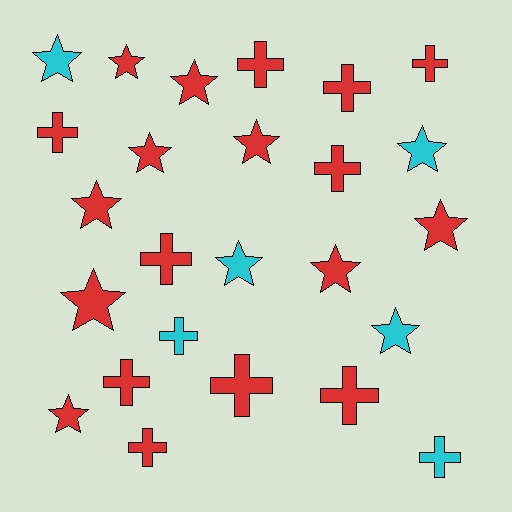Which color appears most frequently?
Red, with 19 objects.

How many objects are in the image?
There are 25 objects.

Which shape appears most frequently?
Star, with 13 objects.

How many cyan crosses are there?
There are 2 cyan crosses.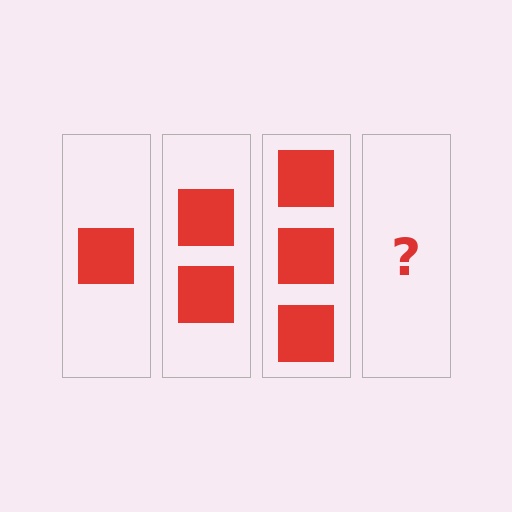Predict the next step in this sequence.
The next step is 4 squares.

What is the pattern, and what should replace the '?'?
The pattern is that each step adds one more square. The '?' should be 4 squares.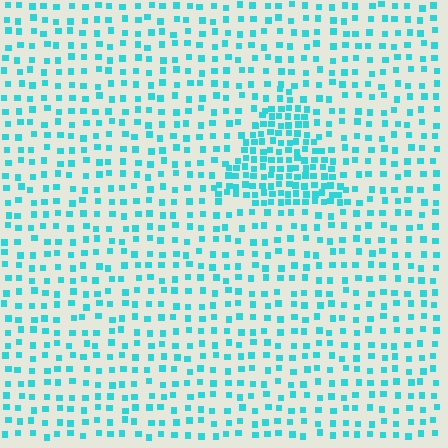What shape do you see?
I see a triangle.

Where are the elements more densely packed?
The elements are more densely packed inside the triangle boundary.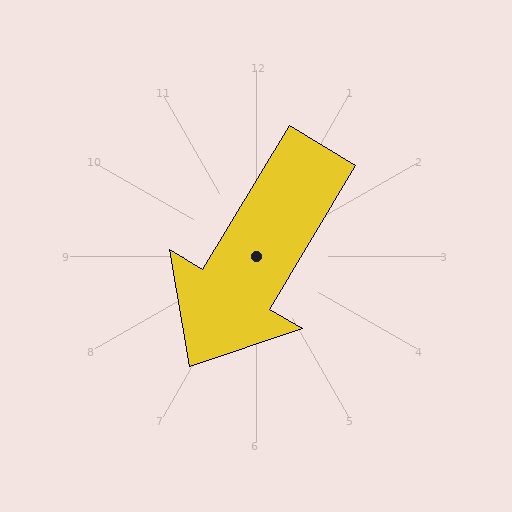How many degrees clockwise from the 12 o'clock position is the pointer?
Approximately 211 degrees.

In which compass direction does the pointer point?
Southwest.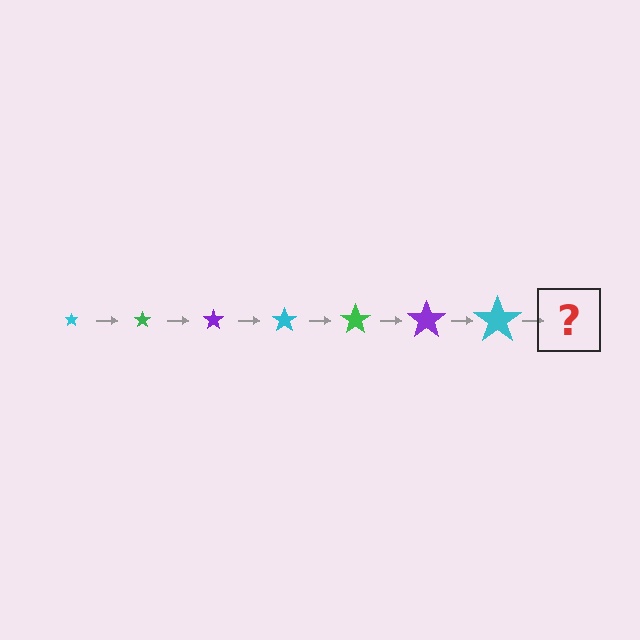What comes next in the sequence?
The next element should be a green star, larger than the previous one.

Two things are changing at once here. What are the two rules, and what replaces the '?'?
The two rules are that the star grows larger each step and the color cycles through cyan, green, and purple. The '?' should be a green star, larger than the previous one.